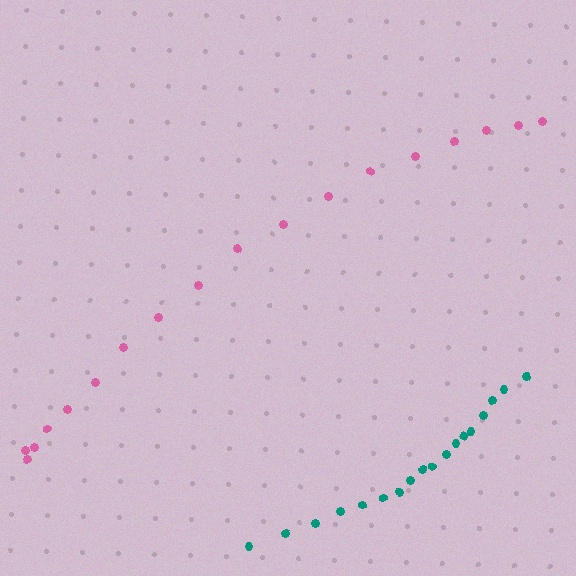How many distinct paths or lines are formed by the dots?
There are 2 distinct paths.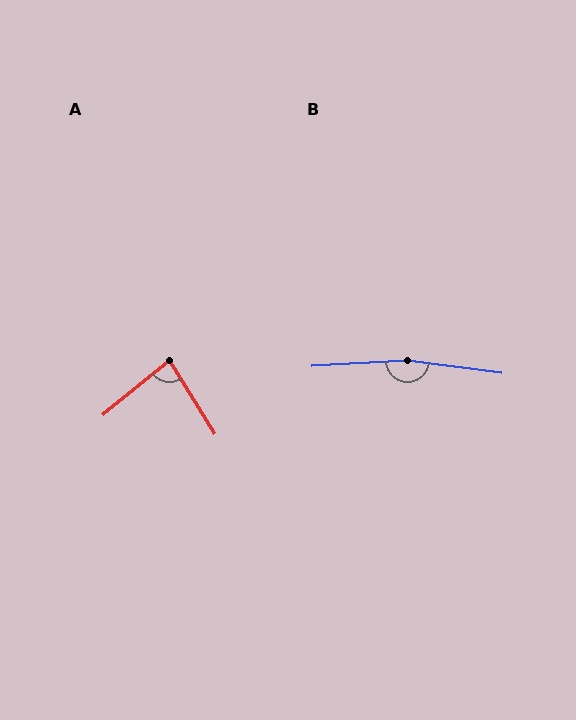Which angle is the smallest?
A, at approximately 82 degrees.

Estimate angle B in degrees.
Approximately 170 degrees.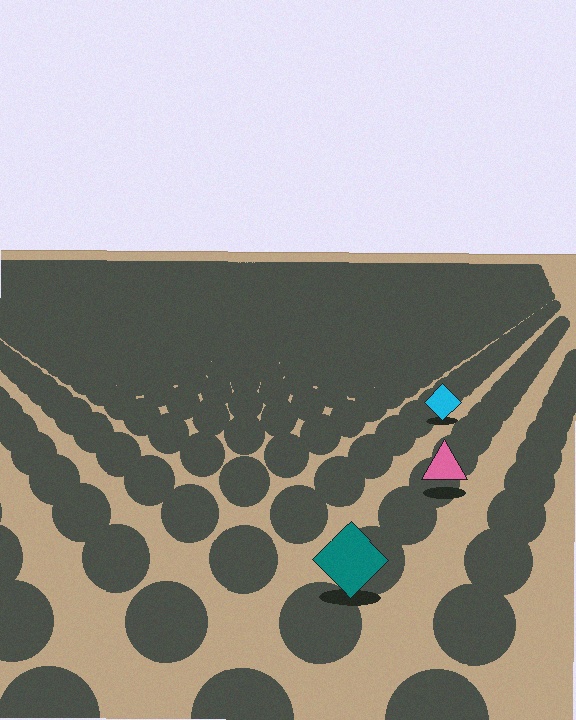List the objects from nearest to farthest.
From nearest to farthest: the teal diamond, the pink triangle, the cyan diamond.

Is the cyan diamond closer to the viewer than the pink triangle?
No. The pink triangle is closer — you can tell from the texture gradient: the ground texture is coarser near it.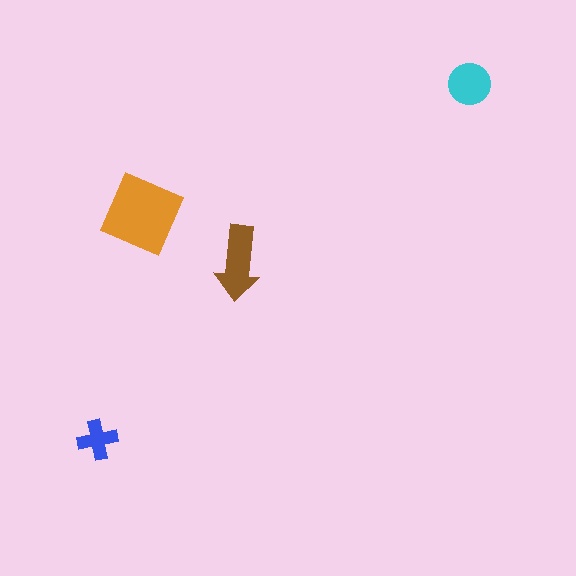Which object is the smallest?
The blue cross.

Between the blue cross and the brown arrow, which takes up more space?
The brown arrow.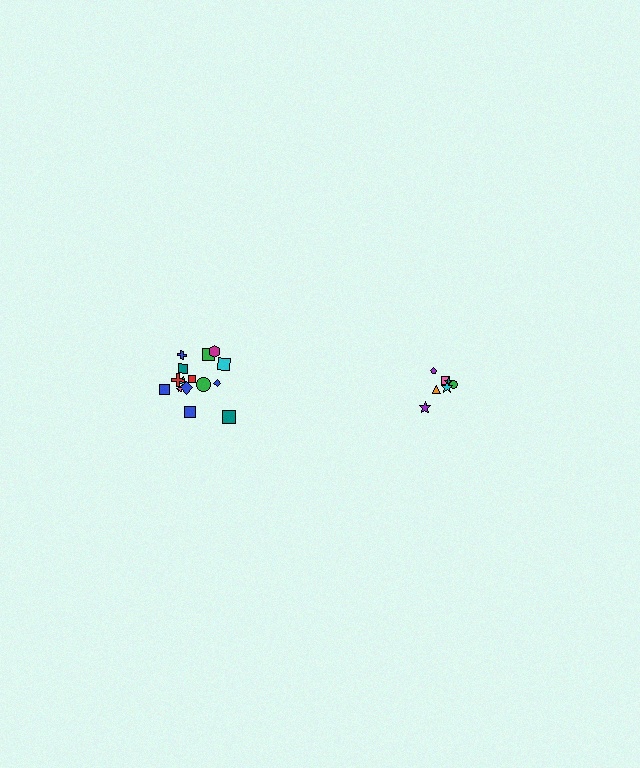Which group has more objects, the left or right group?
The left group.